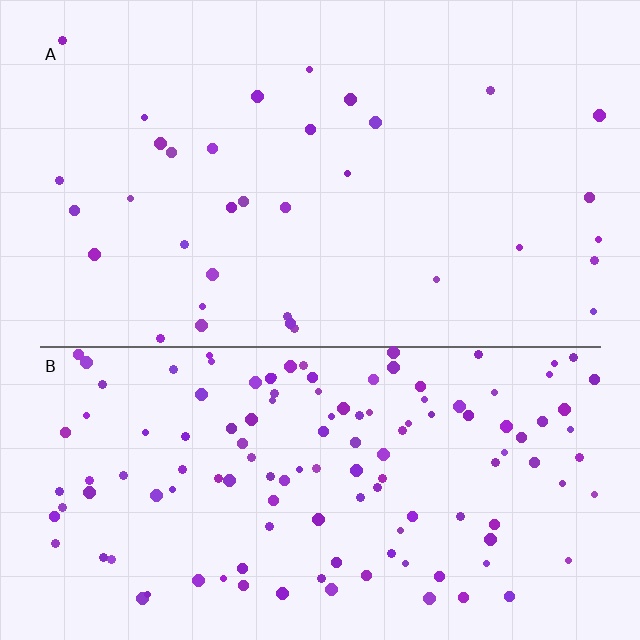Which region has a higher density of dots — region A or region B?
B (the bottom).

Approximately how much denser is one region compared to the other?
Approximately 3.9× — region B over region A.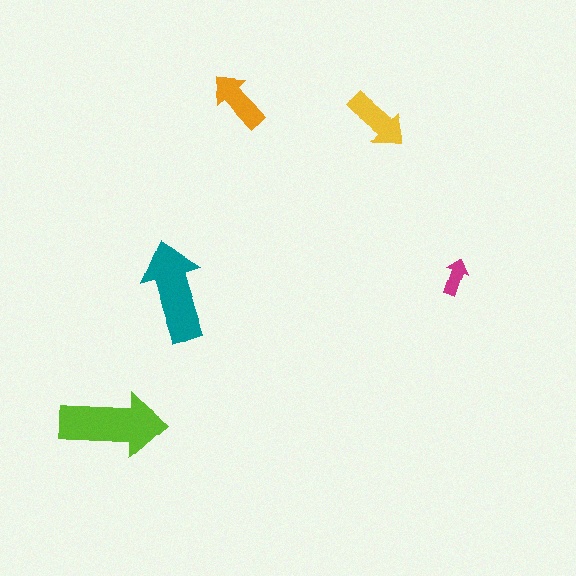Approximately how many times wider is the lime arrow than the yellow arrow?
About 1.5 times wider.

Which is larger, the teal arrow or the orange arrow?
The teal one.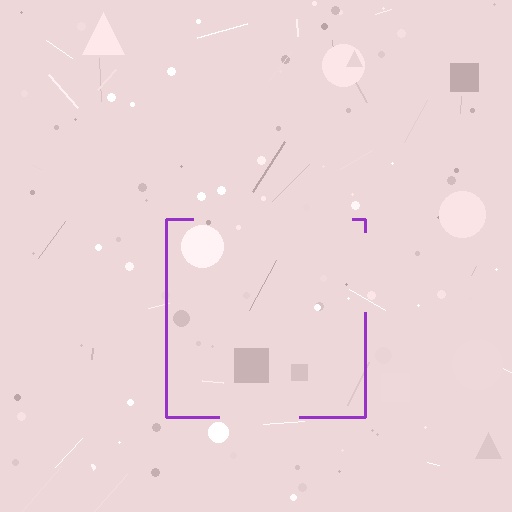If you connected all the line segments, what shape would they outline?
They would outline a square.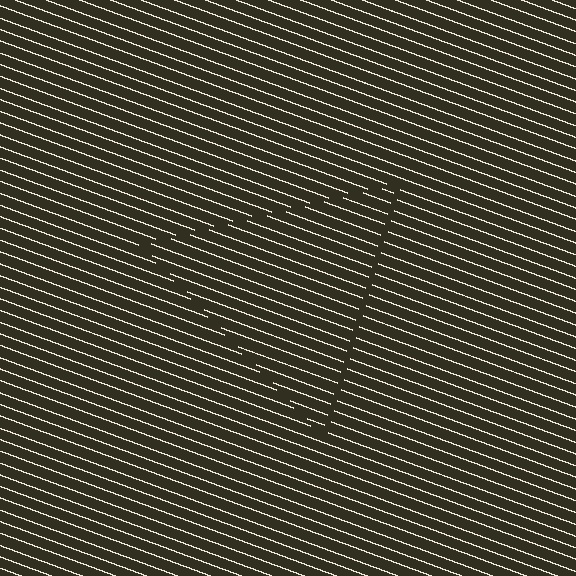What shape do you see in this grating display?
An illusory triangle. The interior of the shape contains the same grating, shifted by half a period — the contour is defined by the phase discontinuity where line-ends from the inner and outer gratings abut.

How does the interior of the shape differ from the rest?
The interior of the shape contains the same grating, shifted by half a period — the contour is defined by the phase discontinuity where line-ends from the inner and outer gratings abut.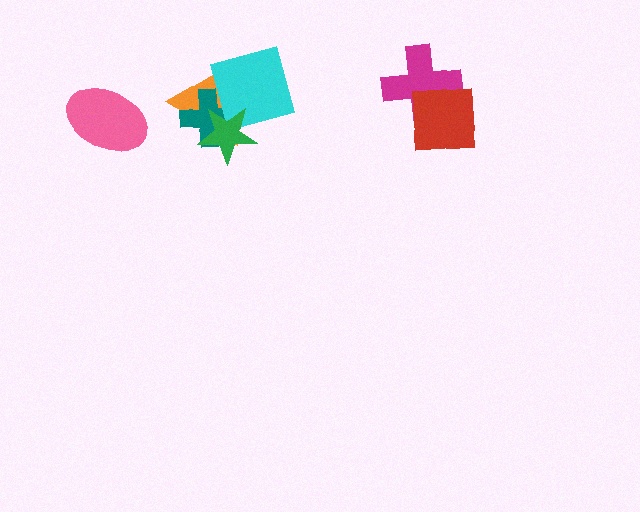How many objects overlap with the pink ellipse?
0 objects overlap with the pink ellipse.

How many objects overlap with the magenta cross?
1 object overlaps with the magenta cross.